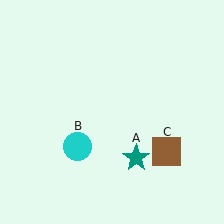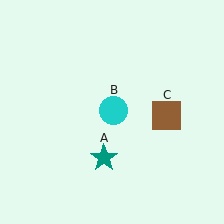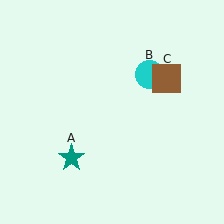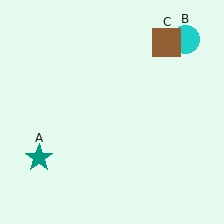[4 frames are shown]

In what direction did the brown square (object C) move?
The brown square (object C) moved up.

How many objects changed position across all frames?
3 objects changed position: teal star (object A), cyan circle (object B), brown square (object C).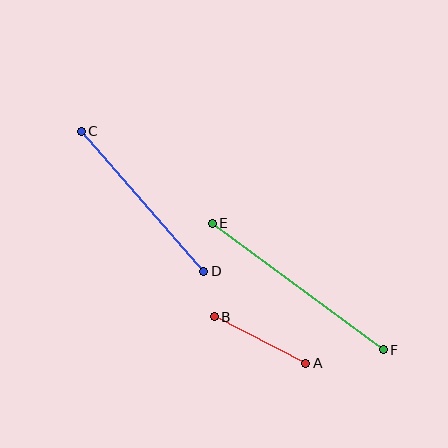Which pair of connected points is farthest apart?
Points E and F are farthest apart.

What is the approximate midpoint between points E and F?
The midpoint is at approximately (298, 287) pixels.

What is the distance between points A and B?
The distance is approximately 102 pixels.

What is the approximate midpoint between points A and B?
The midpoint is at approximately (260, 340) pixels.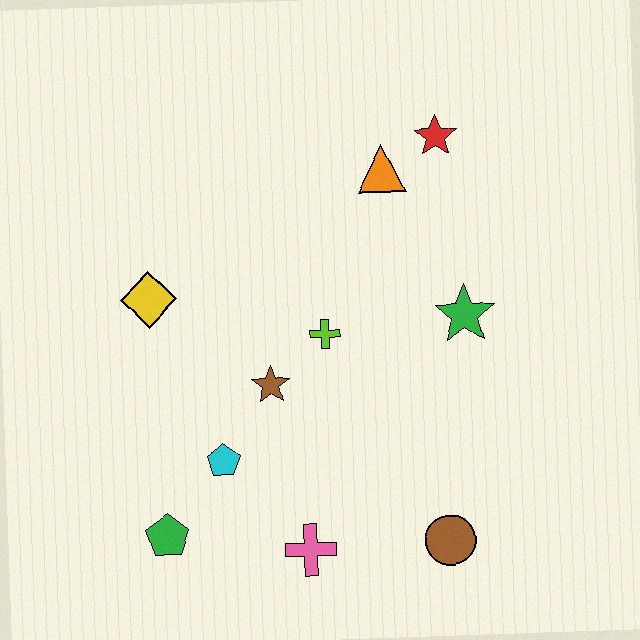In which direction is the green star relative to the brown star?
The green star is to the right of the brown star.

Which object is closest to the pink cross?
The cyan pentagon is closest to the pink cross.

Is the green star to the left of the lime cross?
No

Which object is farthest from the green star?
The green pentagon is farthest from the green star.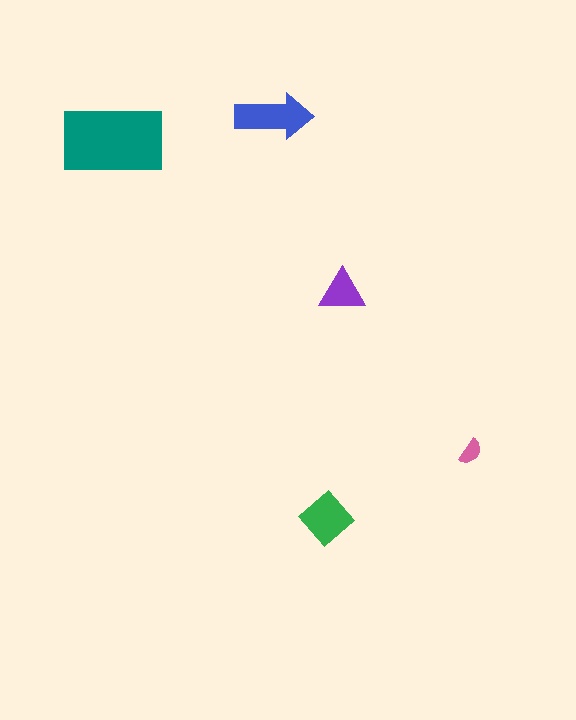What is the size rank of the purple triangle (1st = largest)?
4th.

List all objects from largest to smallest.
The teal rectangle, the blue arrow, the green diamond, the purple triangle, the pink semicircle.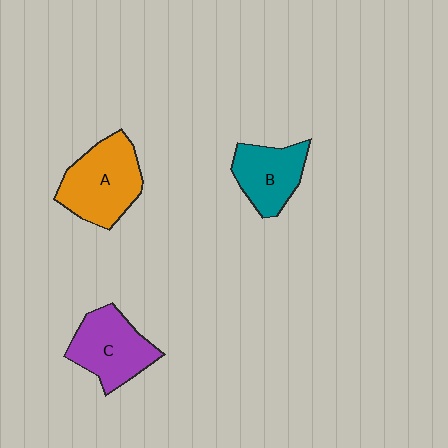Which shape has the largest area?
Shape A (orange).